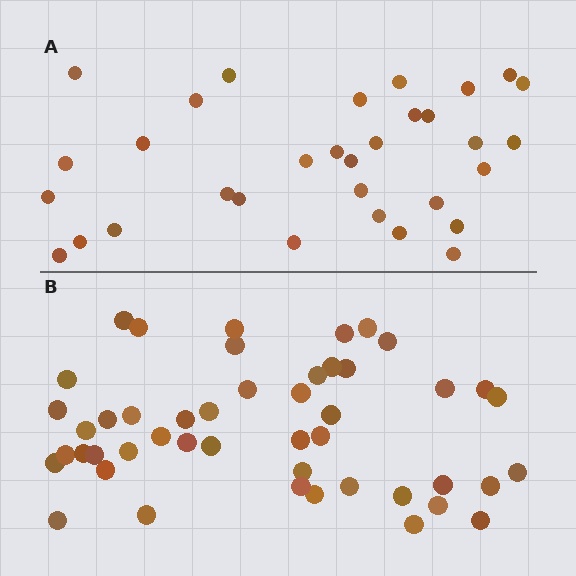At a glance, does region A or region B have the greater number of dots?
Region B (the bottom region) has more dots.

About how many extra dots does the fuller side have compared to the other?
Region B has approximately 15 more dots than region A.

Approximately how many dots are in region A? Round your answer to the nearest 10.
About 30 dots. (The exact count is 32, which rounds to 30.)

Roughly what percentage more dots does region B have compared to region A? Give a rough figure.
About 45% more.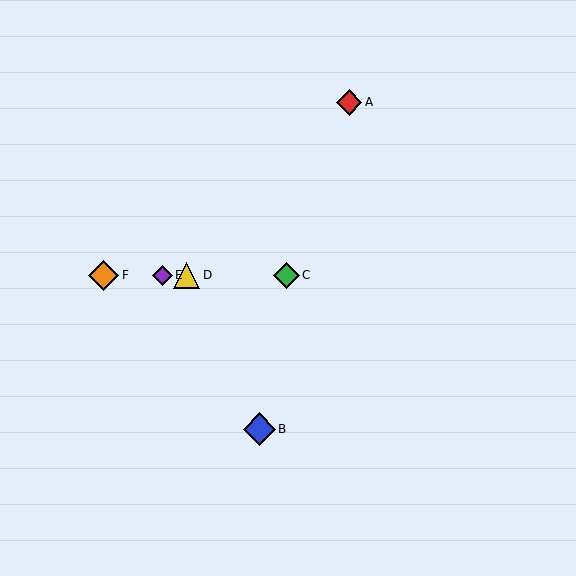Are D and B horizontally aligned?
No, D is at y≈275 and B is at y≈429.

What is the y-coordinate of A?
Object A is at y≈102.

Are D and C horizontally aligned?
Yes, both are at y≈275.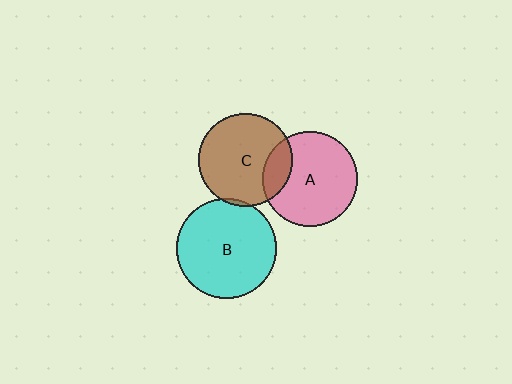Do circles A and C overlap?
Yes.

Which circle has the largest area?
Circle B (cyan).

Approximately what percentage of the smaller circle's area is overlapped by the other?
Approximately 20%.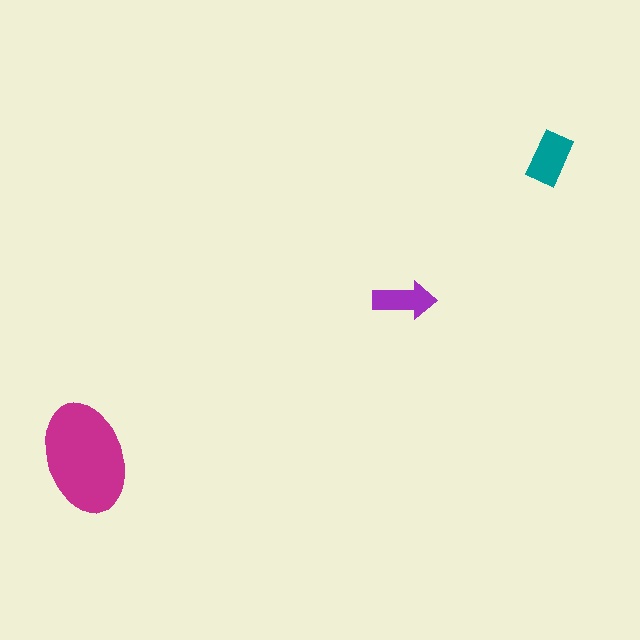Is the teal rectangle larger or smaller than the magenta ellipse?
Smaller.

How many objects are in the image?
There are 3 objects in the image.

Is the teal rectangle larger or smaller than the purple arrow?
Larger.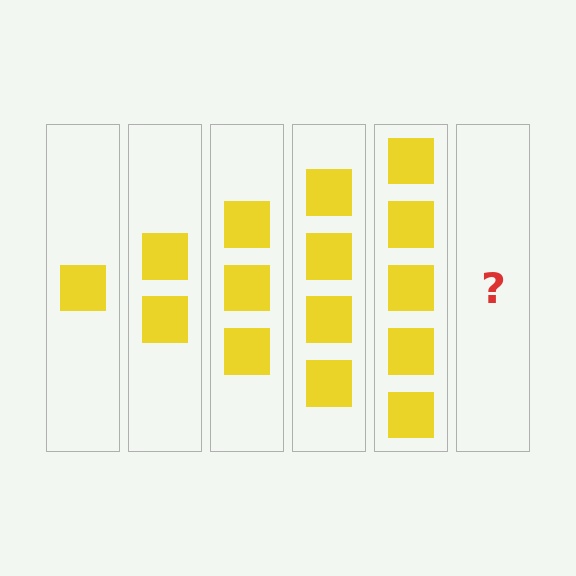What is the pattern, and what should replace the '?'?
The pattern is that each step adds one more square. The '?' should be 6 squares.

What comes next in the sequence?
The next element should be 6 squares.